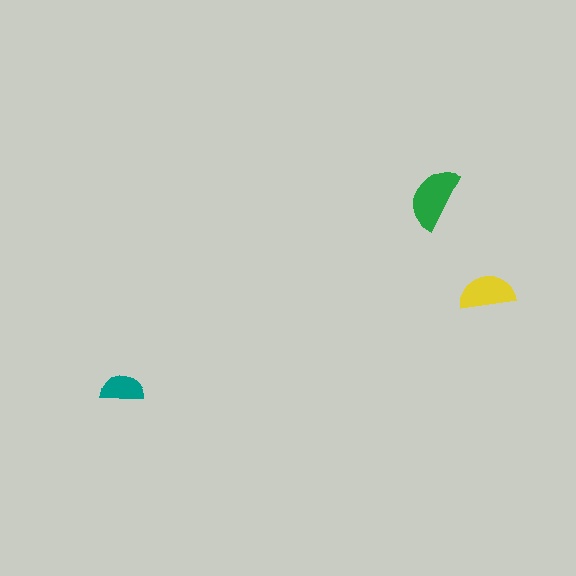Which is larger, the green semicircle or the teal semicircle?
The green one.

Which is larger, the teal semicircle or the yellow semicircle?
The yellow one.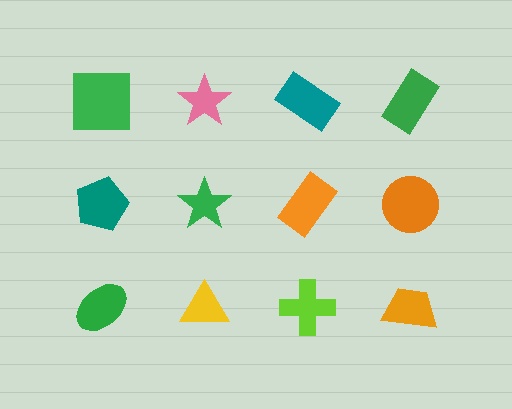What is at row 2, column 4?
An orange circle.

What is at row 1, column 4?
A green rectangle.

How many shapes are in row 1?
4 shapes.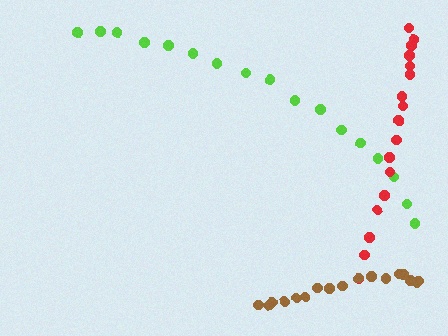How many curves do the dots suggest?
There are 3 distinct paths.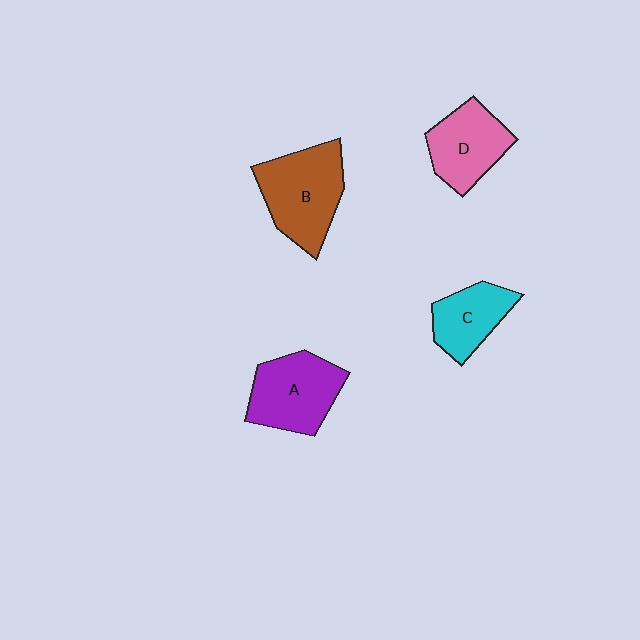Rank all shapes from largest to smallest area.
From largest to smallest: B (brown), A (purple), D (pink), C (cyan).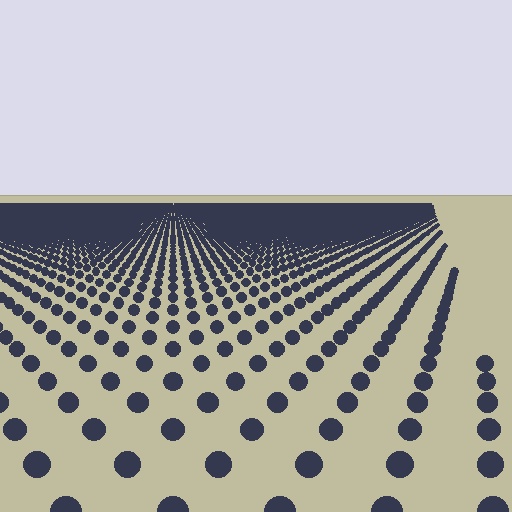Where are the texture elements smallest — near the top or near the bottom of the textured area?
Near the top.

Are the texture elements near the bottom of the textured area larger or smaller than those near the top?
Larger. Near the bottom, elements are closer to the viewer and appear at a bigger on-screen size.